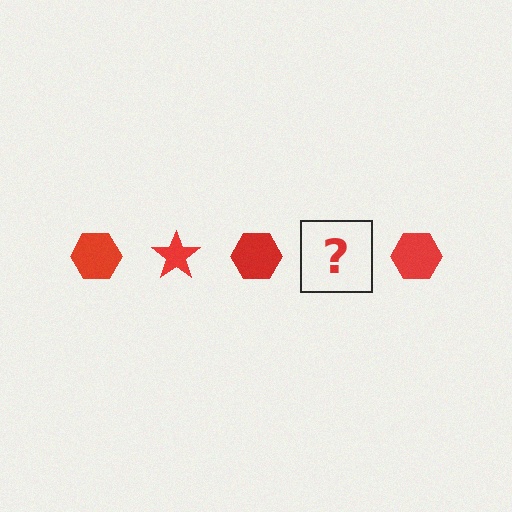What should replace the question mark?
The question mark should be replaced with a red star.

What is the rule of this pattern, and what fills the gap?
The rule is that the pattern cycles through hexagon, star shapes in red. The gap should be filled with a red star.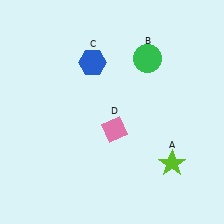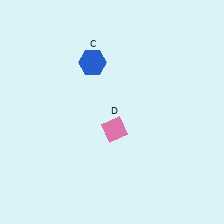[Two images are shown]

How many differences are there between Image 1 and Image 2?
There are 2 differences between the two images.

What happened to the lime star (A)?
The lime star (A) was removed in Image 2. It was in the bottom-right area of Image 1.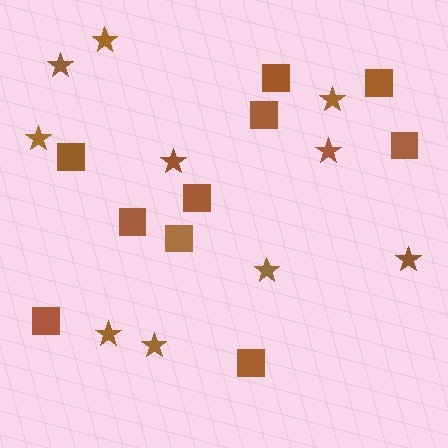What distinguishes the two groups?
There are 2 groups: one group of squares (10) and one group of stars (10).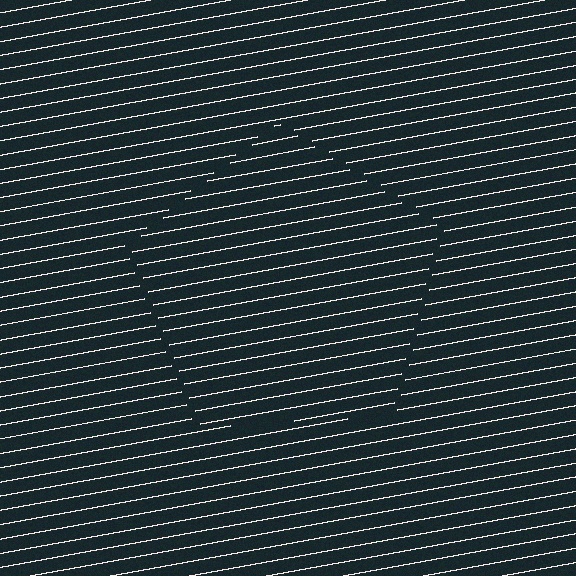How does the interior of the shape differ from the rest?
The interior of the shape contains the same grating, shifted by half a period — the contour is defined by the phase discontinuity where line-ends from the inner and outer gratings abut.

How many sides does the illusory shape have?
5 sides — the line-ends trace a pentagon.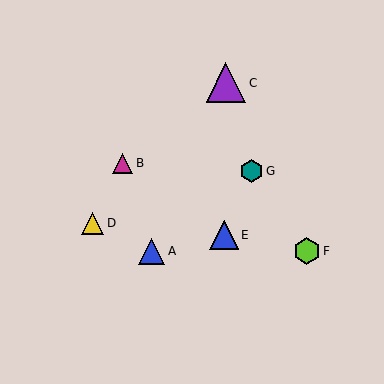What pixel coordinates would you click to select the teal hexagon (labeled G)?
Click at (251, 171) to select the teal hexagon G.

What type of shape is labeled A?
Shape A is a blue triangle.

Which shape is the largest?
The purple triangle (labeled C) is the largest.